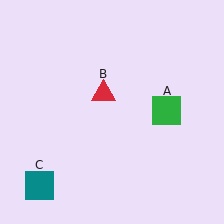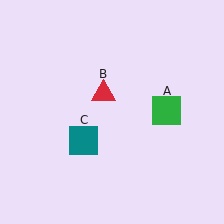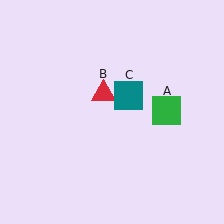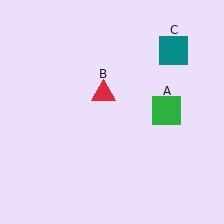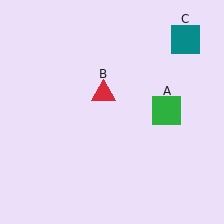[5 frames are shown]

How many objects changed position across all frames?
1 object changed position: teal square (object C).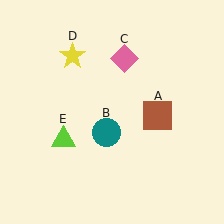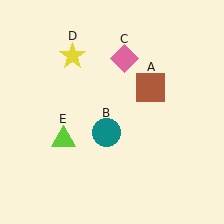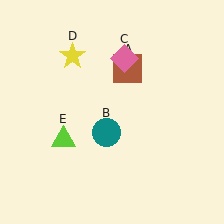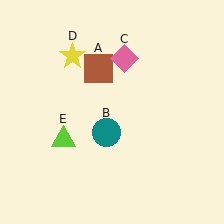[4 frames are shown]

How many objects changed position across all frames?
1 object changed position: brown square (object A).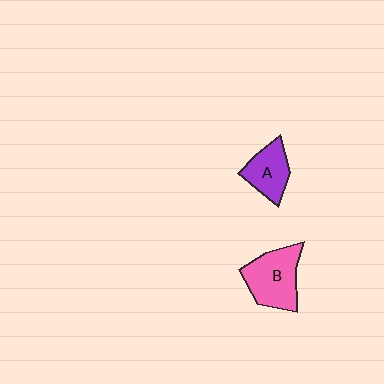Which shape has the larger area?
Shape B (pink).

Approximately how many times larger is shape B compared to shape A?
Approximately 1.4 times.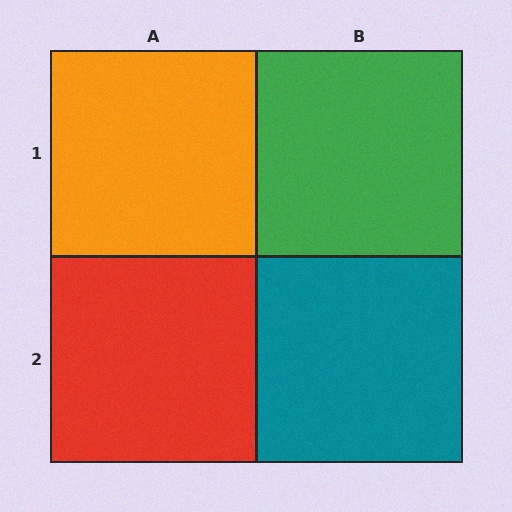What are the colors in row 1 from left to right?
Orange, green.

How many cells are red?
1 cell is red.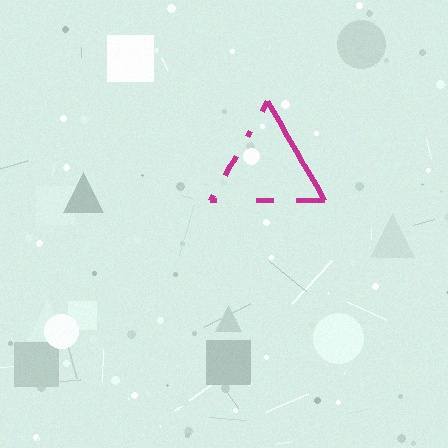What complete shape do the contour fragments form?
The contour fragments form a triangle.